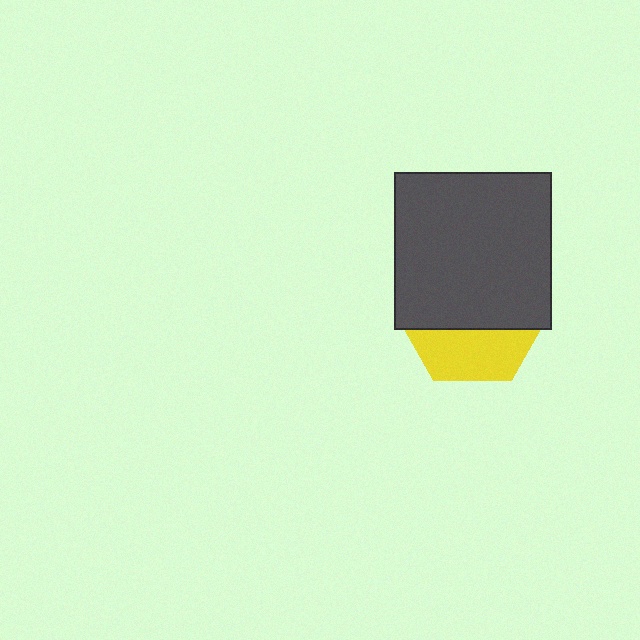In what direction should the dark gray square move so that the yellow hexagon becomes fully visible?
The dark gray square should move up. That is the shortest direction to clear the overlap and leave the yellow hexagon fully visible.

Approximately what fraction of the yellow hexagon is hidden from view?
Roughly 65% of the yellow hexagon is hidden behind the dark gray square.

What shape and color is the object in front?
The object in front is a dark gray square.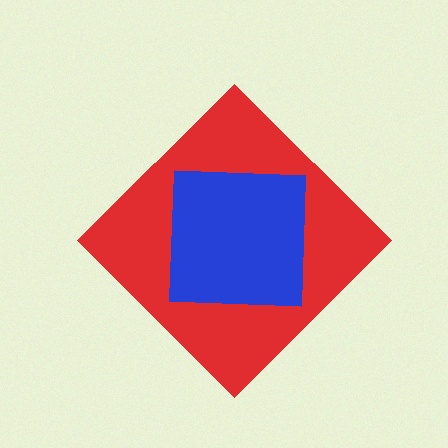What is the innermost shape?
The blue square.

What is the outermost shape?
The red diamond.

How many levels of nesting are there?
2.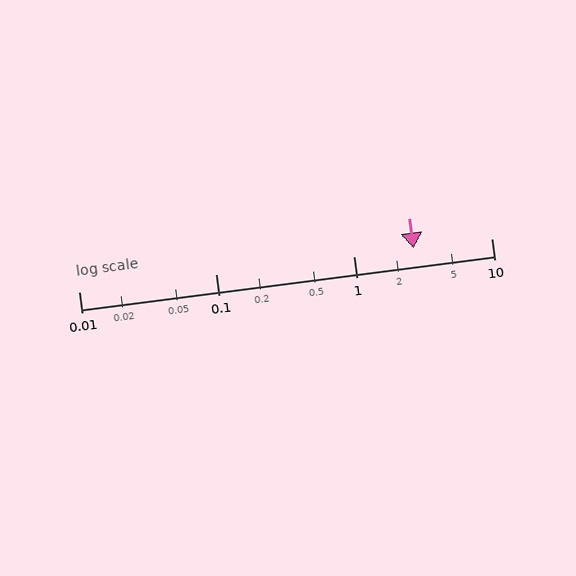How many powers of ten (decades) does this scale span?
The scale spans 3 decades, from 0.01 to 10.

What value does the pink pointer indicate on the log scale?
The pointer indicates approximately 2.7.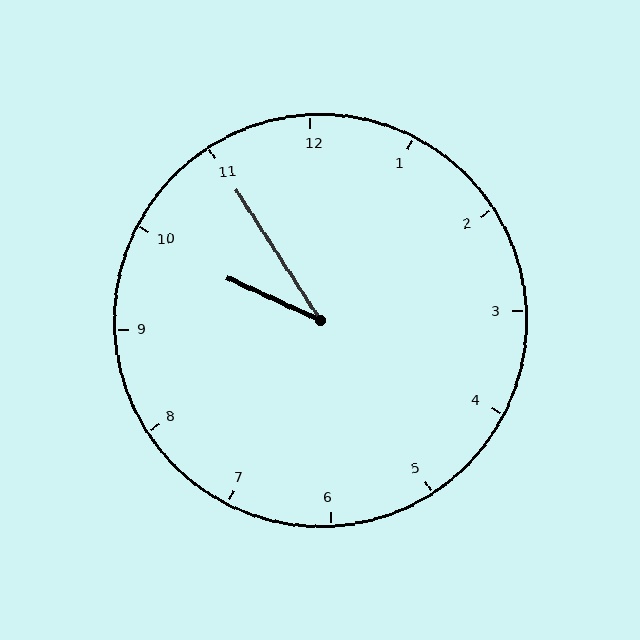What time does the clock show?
9:55.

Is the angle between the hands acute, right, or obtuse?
It is acute.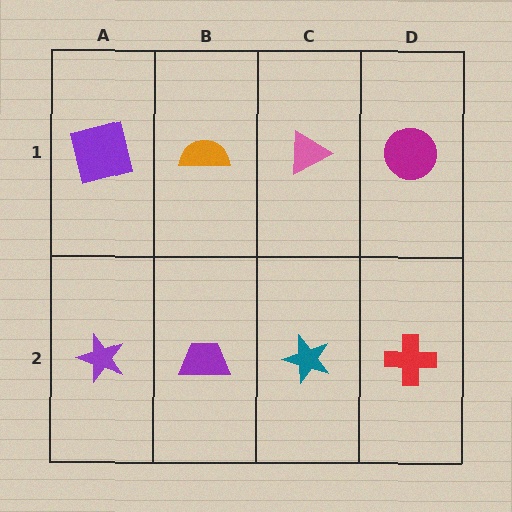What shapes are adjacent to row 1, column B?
A purple trapezoid (row 2, column B), a purple square (row 1, column A), a pink triangle (row 1, column C).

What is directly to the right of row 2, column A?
A purple trapezoid.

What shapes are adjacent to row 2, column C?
A pink triangle (row 1, column C), a purple trapezoid (row 2, column B), a red cross (row 2, column D).